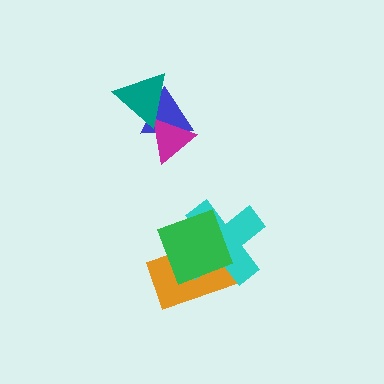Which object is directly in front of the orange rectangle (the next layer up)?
The cyan cross is directly in front of the orange rectangle.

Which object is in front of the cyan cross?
The green diamond is in front of the cyan cross.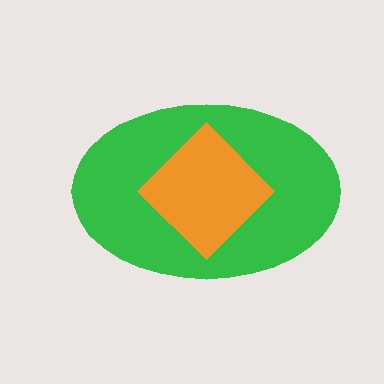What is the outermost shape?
The green ellipse.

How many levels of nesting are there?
2.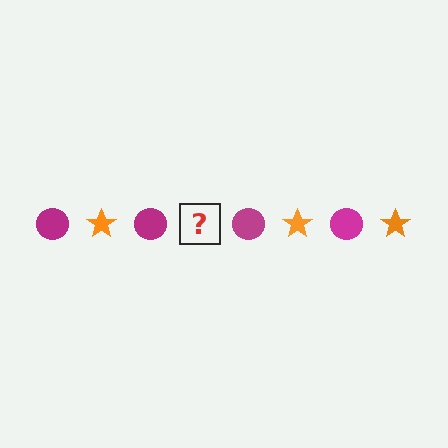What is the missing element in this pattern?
The missing element is an orange star.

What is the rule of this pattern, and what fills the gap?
The rule is that the pattern alternates between magenta circle and orange star. The gap should be filled with an orange star.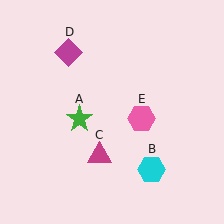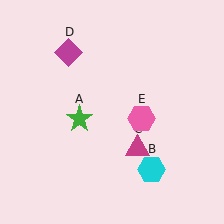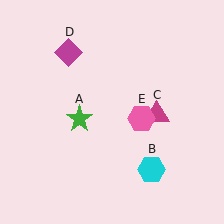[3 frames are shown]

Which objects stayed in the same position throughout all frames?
Green star (object A) and cyan hexagon (object B) and magenta diamond (object D) and pink hexagon (object E) remained stationary.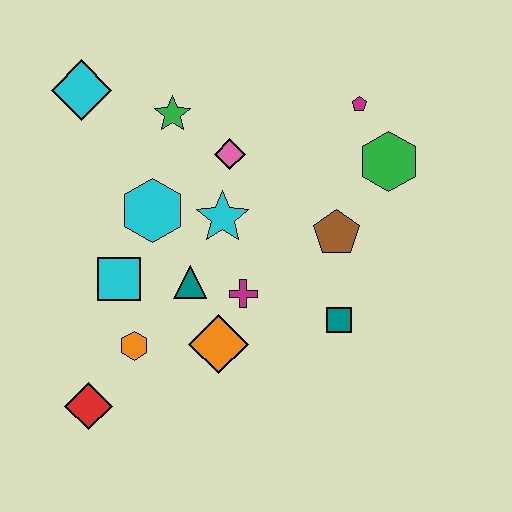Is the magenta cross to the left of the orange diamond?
No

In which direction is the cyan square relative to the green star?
The cyan square is below the green star.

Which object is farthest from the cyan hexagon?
The green hexagon is farthest from the cyan hexagon.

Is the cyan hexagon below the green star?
Yes